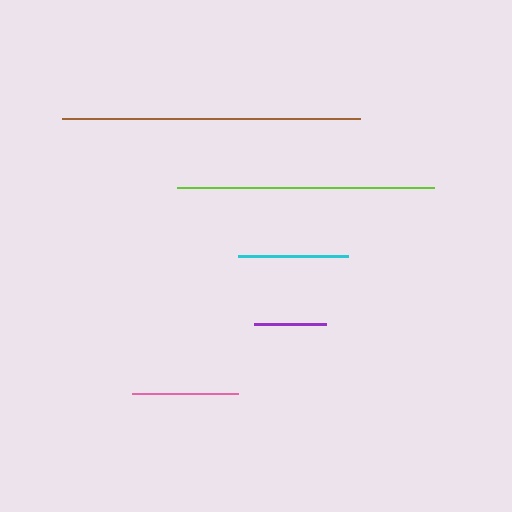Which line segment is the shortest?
The purple line is the shortest at approximately 73 pixels.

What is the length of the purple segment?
The purple segment is approximately 73 pixels long.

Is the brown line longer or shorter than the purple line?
The brown line is longer than the purple line.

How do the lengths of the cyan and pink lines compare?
The cyan and pink lines are approximately the same length.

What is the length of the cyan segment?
The cyan segment is approximately 109 pixels long.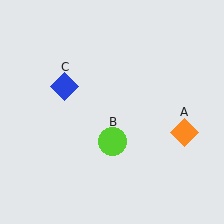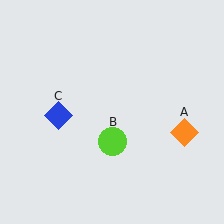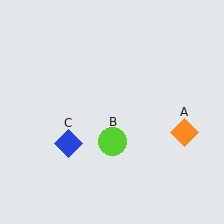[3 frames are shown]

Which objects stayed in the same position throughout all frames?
Orange diamond (object A) and lime circle (object B) remained stationary.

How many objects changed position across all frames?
1 object changed position: blue diamond (object C).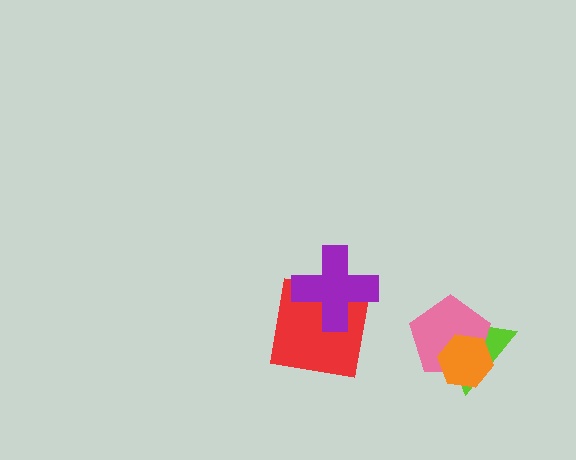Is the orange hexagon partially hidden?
No, no other shape covers it.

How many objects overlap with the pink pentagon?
2 objects overlap with the pink pentagon.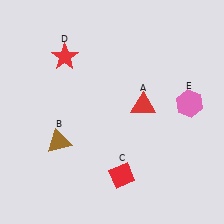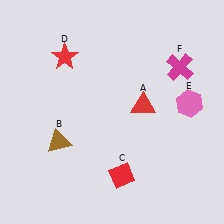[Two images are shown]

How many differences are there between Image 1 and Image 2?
There is 1 difference between the two images.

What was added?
A magenta cross (F) was added in Image 2.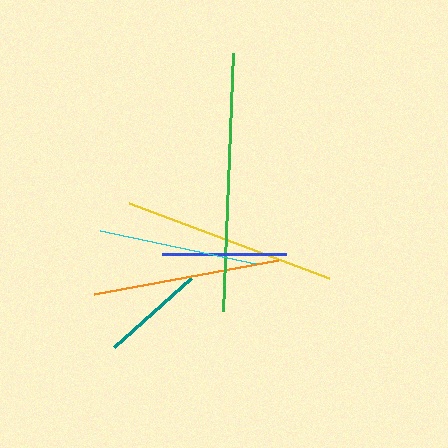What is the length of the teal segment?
The teal segment is approximately 103 pixels long.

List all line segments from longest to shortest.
From longest to shortest: green, yellow, orange, cyan, blue, teal.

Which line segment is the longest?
The green line is the longest at approximately 259 pixels.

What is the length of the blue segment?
The blue segment is approximately 124 pixels long.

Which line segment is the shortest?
The teal line is the shortest at approximately 103 pixels.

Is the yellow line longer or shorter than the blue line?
The yellow line is longer than the blue line.